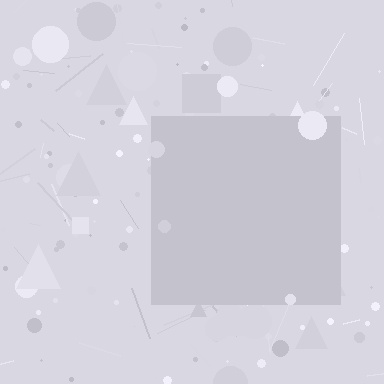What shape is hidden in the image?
A square is hidden in the image.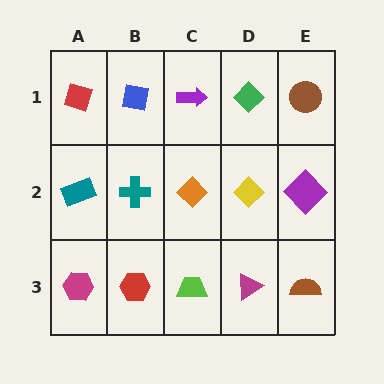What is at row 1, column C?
A purple arrow.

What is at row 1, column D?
A green diamond.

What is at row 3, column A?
A magenta hexagon.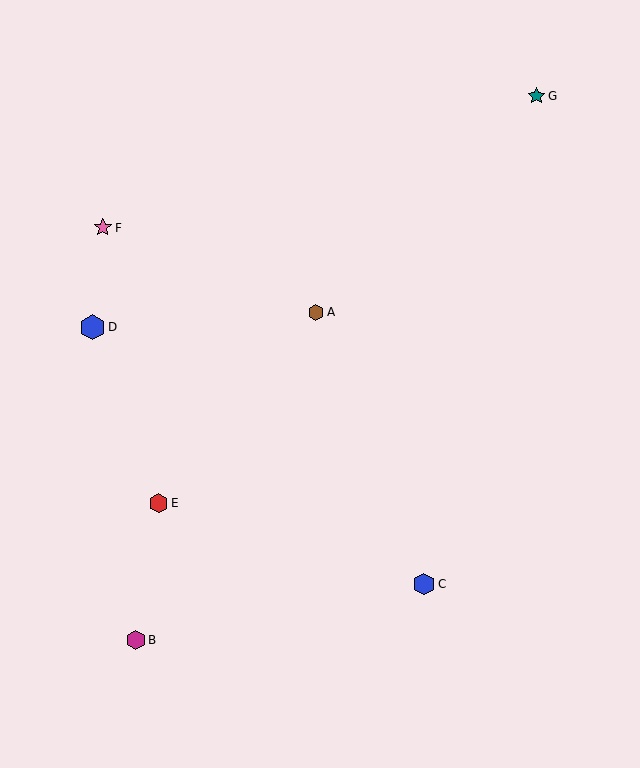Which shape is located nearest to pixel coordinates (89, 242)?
The pink star (labeled F) at (103, 228) is nearest to that location.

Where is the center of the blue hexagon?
The center of the blue hexagon is at (93, 327).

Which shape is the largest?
The blue hexagon (labeled D) is the largest.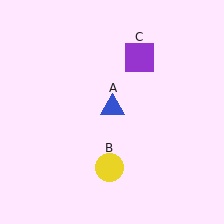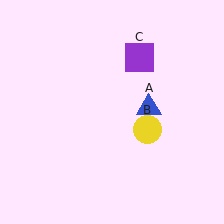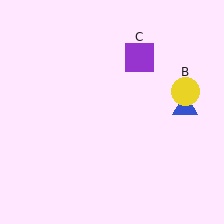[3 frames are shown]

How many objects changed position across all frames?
2 objects changed position: blue triangle (object A), yellow circle (object B).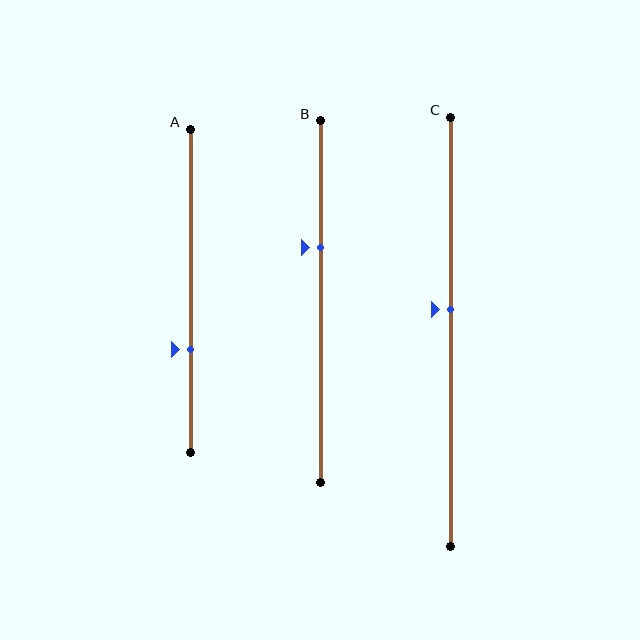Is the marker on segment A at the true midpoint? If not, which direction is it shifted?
No, the marker on segment A is shifted downward by about 18% of the segment length.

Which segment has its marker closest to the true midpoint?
Segment C has its marker closest to the true midpoint.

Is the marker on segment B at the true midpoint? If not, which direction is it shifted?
No, the marker on segment B is shifted upward by about 15% of the segment length.